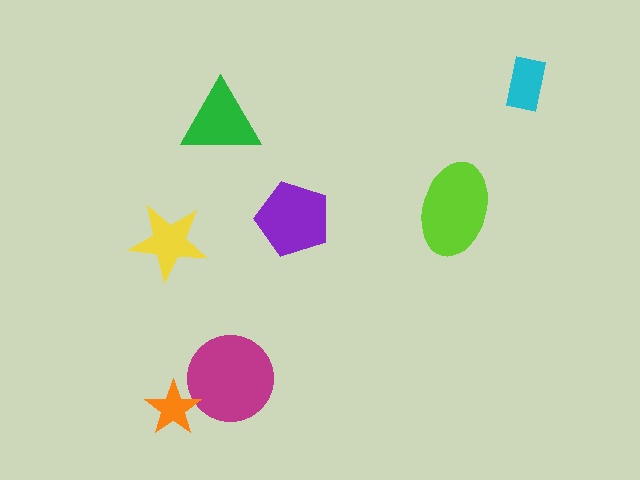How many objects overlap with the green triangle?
0 objects overlap with the green triangle.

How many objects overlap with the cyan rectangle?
0 objects overlap with the cyan rectangle.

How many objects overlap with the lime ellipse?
0 objects overlap with the lime ellipse.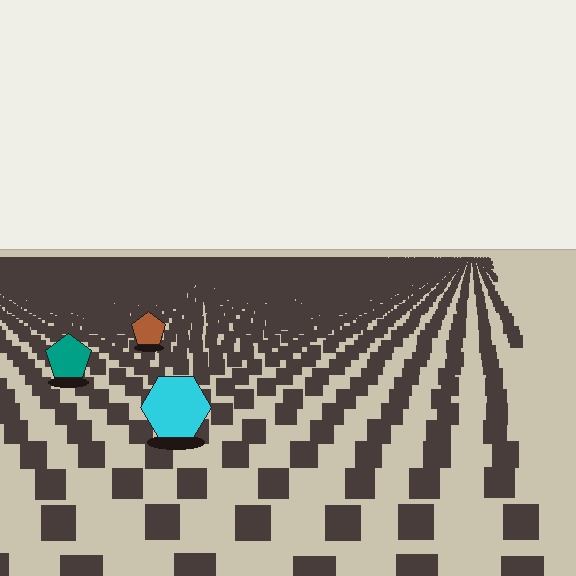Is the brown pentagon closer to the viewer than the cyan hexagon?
No. The cyan hexagon is closer — you can tell from the texture gradient: the ground texture is coarser near it.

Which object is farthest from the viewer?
The brown pentagon is farthest from the viewer. It appears smaller and the ground texture around it is denser.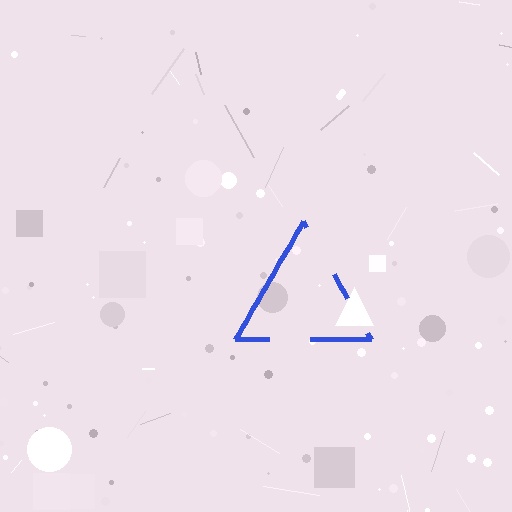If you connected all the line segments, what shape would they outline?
They would outline a triangle.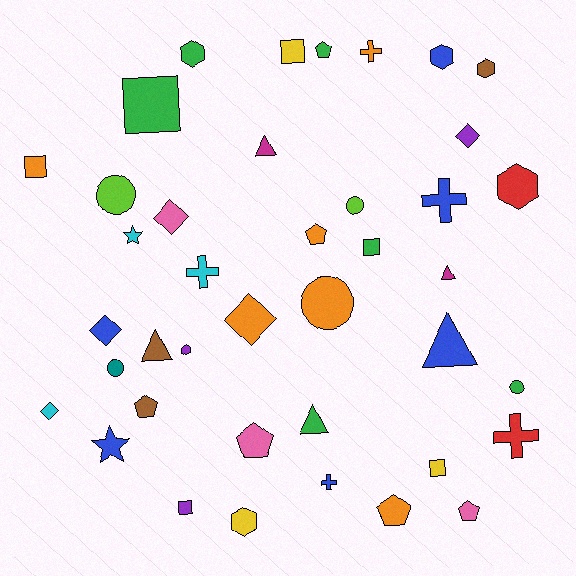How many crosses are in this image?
There are 5 crosses.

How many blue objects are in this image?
There are 6 blue objects.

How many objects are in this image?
There are 40 objects.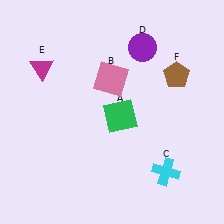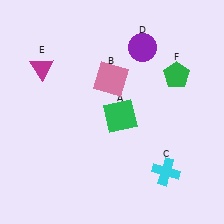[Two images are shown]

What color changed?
The pentagon (F) changed from brown in Image 1 to green in Image 2.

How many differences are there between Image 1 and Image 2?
There is 1 difference between the two images.